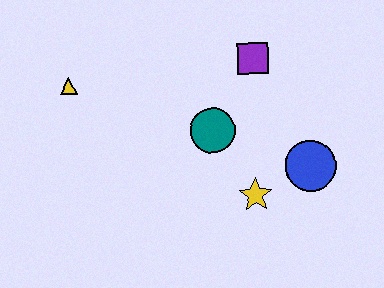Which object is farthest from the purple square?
The yellow triangle is farthest from the purple square.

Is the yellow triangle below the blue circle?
No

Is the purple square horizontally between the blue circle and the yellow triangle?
Yes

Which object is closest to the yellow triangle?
The teal circle is closest to the yellow triangle.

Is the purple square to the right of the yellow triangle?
Yes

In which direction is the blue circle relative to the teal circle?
The blue circle is to the right of the teal circle.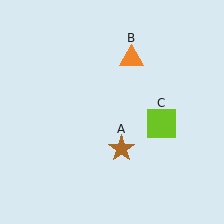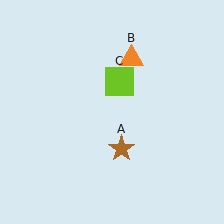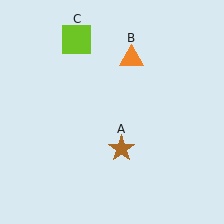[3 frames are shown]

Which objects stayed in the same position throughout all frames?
Brown star (object A) and orange triangle (object B) remained stationary.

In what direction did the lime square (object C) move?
The lime square (object C) moved up and to the left.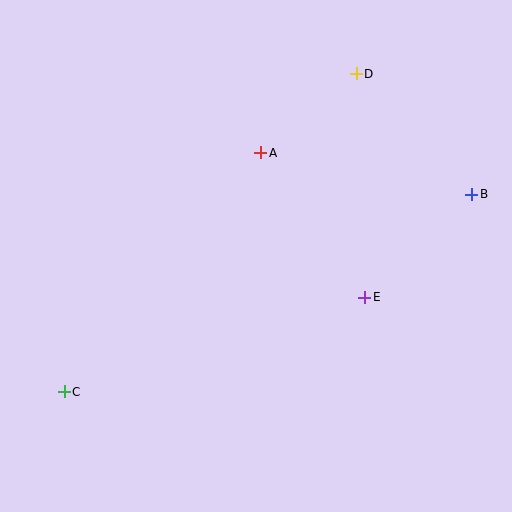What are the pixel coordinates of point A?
Point A is at (261, 153).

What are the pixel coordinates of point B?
Point B is at (472, 194).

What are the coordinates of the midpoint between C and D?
The midpoint between C and D is at (210, 233).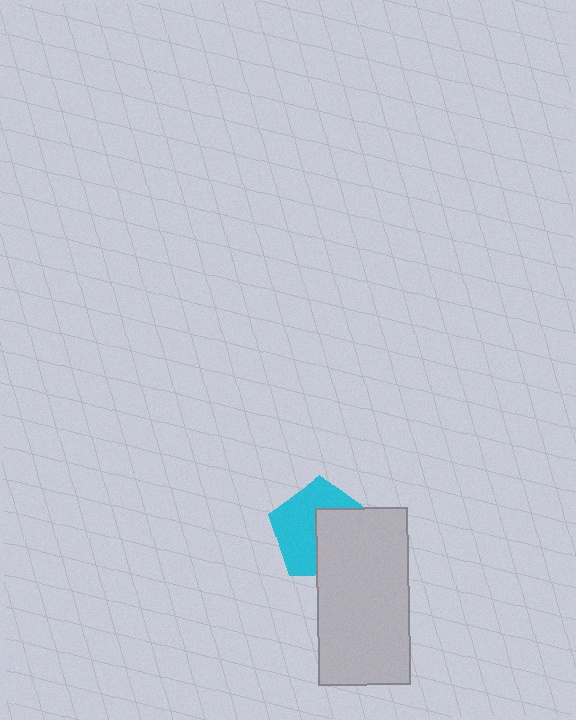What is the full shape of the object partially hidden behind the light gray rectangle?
The partially hidden object is a cyan pentagon.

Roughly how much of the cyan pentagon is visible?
About half of it is visible (roughly 55%).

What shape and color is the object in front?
The object in front is a light gray rectangle.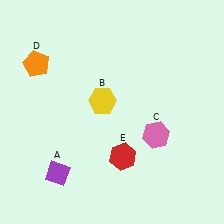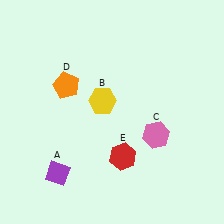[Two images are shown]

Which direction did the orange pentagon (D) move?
The orange pentagon (D) moved right.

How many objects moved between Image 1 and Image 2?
1 object moved between the two images.